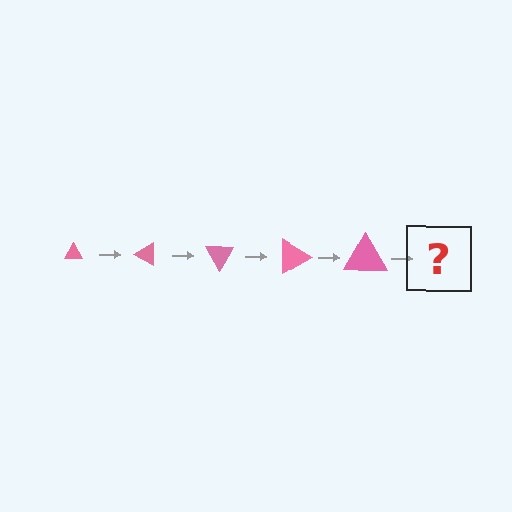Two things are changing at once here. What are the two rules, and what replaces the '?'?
The two rules are that the triangle grows larger each step and it rotates 30 degrees each step. The '?' should be a triangle, larger than the previous one and rotated 150 degrees from the start.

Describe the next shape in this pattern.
It should be a triangle, larger than the previous one and rotated 150 degrees from the start.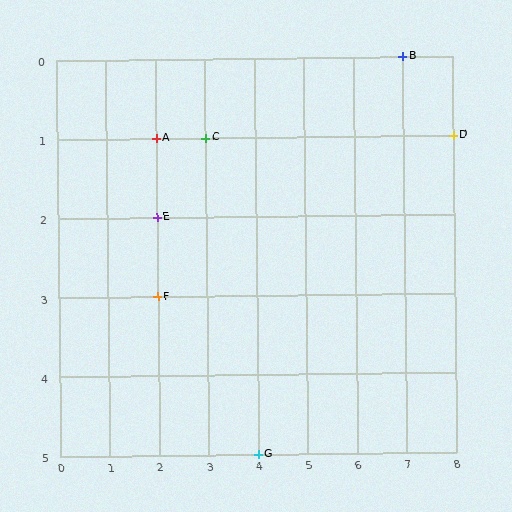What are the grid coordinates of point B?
Point B is at grid coordinates (7, 0).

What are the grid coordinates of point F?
Point F is at grid coordinates (2, 3).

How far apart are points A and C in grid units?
Points A and C are 1 column apart.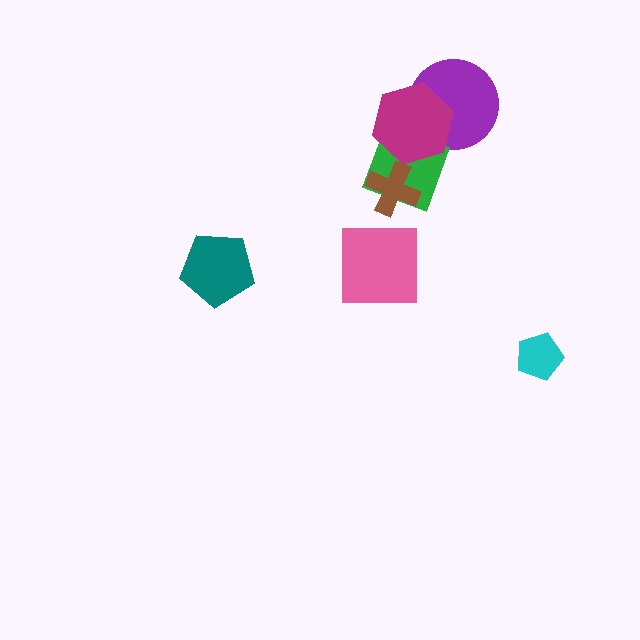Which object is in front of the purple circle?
The magenta hexagon is in front of the purple circle.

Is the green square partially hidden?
Yes, it is partially covered by another shape.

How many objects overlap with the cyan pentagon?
0 objects overlap with the cyan pentagon.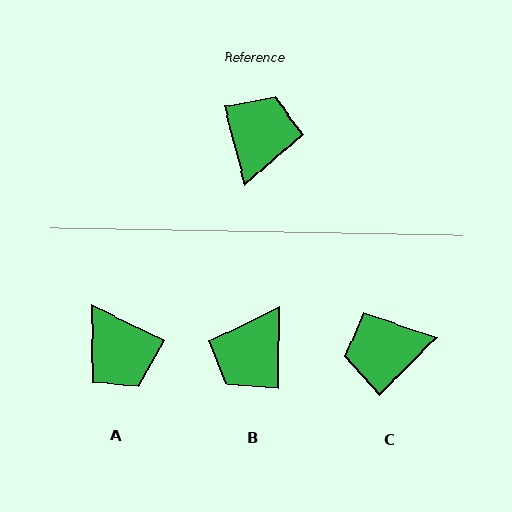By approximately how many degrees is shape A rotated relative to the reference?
Approximately 131 degrees clockwise.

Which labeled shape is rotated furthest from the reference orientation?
B, about 165 degrees away.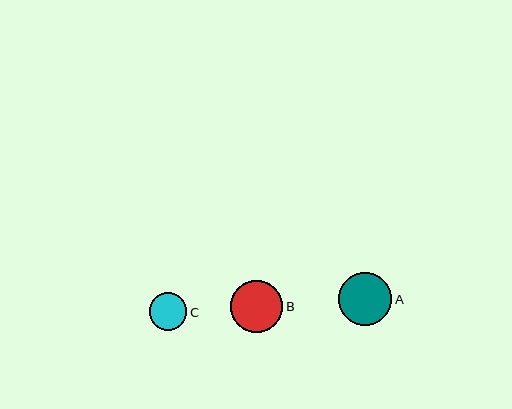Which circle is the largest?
Circle A is the largest with a size of approximately 53 pixels.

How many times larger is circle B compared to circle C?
Circle B is approximately 1.4 times the size of circle C.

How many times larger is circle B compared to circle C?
Circle B is approximately 1.4 times the size of circle C.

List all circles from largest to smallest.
From largest to smallest: A, B, C.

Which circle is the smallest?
Circle C is the smallest with a size of approximately 37 pixels.